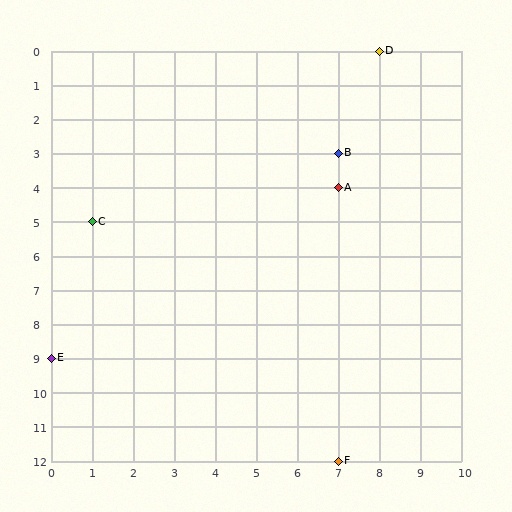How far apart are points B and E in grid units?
Points B and E are 7 columns and 6 rows apart (about 9.2 grid units diagonally).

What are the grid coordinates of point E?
Point E is at grid coordinates (0, 9).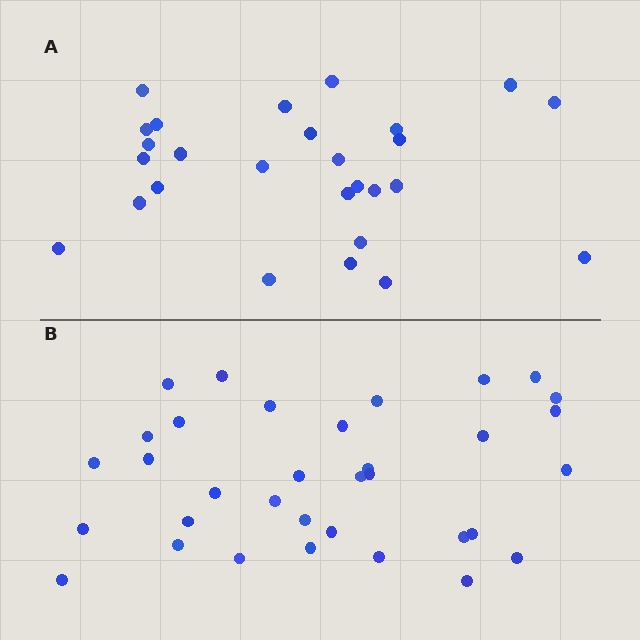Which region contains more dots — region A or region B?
Region B (the bottom region) has more dots.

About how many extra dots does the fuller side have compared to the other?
Region B has roughly 8 or so more dots than region A.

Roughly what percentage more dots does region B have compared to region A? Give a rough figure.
About 25% more.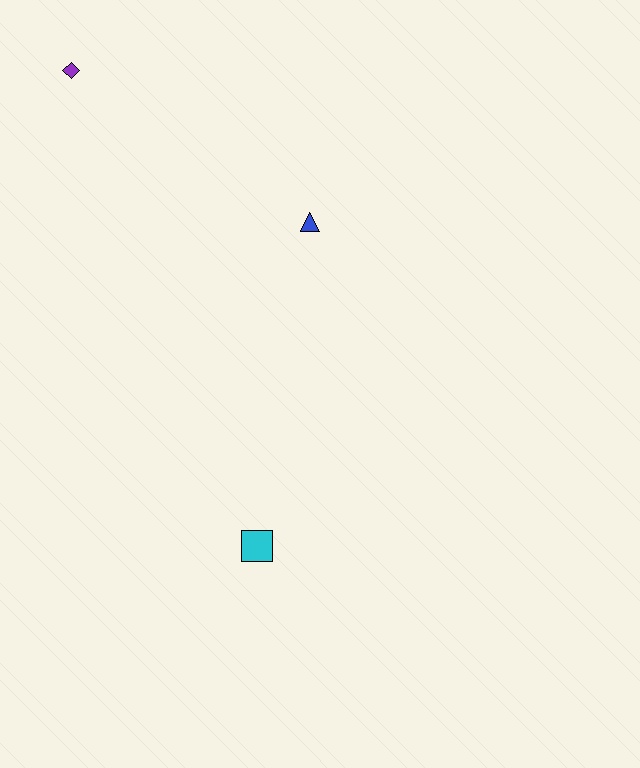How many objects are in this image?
There are 3 objects.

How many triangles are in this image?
There is 1 triangle.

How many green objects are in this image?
There are no green objects.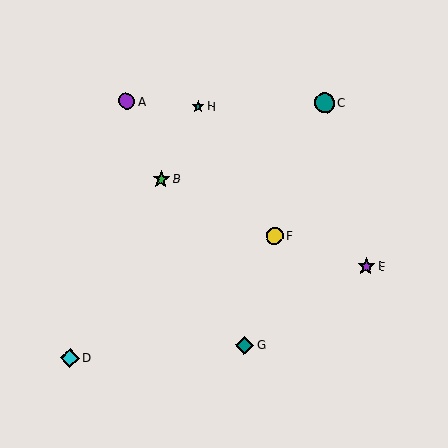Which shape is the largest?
The teal circle (labeled C) is the largest.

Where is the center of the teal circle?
The center of the teal circle is at (324, 103).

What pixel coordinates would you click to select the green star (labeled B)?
Click at (161, 179) to select the green star B.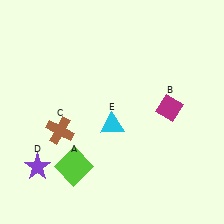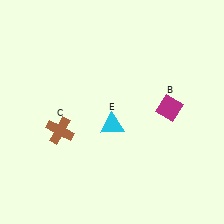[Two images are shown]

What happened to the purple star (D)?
The purple star (D) was removed in Image 2. It was in the bottom-left area of Image 1.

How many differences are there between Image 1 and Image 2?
There are 2 differences between the two images.